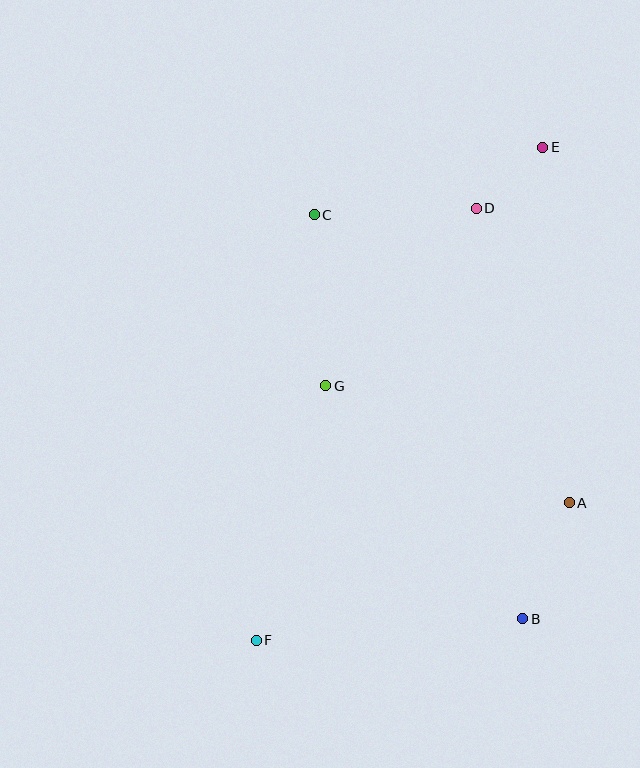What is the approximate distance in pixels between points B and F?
The distance between B and F is approximately 267 pixels.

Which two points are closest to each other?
Points D and E are closest to each other.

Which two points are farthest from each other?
Points E and F are farthest from each other.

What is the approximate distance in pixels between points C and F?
The distance between C and F is approximately 429 pixels.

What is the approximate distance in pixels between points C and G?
The distance between C and G is approximately 171 pixels.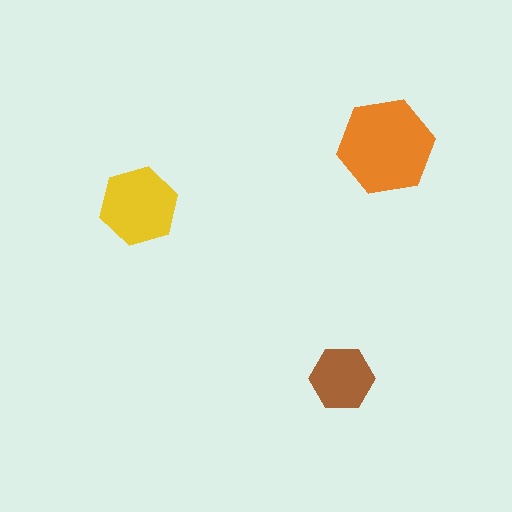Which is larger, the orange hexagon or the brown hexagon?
The orange one.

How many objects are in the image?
There are 3 objects in the image.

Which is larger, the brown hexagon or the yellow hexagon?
The yellow one.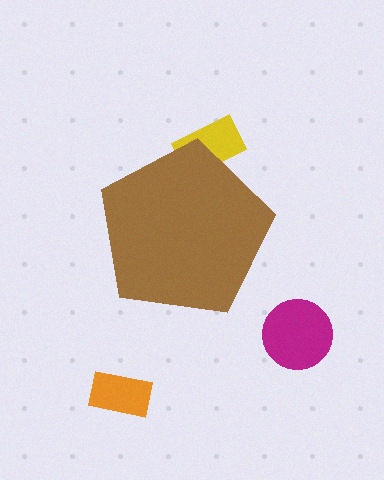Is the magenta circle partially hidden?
No, the magenta circle is fully visible.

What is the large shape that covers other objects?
A brown pentagon.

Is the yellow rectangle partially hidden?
Yes, the yellow rectangle is partially hidden behind the brown pentagon.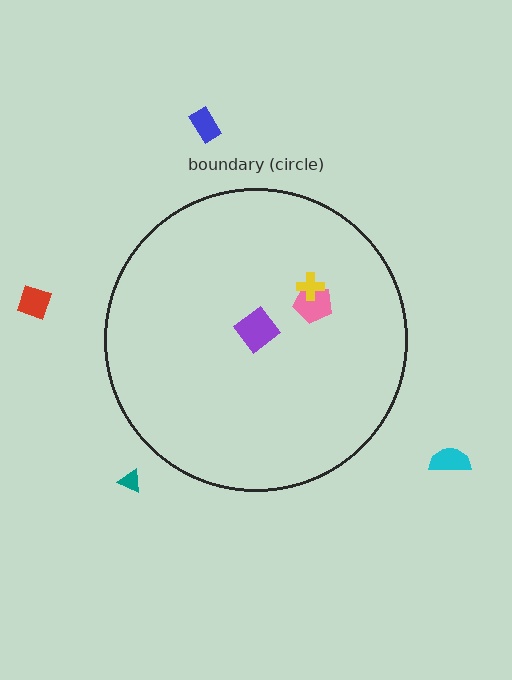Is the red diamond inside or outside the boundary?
Outside.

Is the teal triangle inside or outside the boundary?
Outside.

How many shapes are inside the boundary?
3 inside, 4 outside.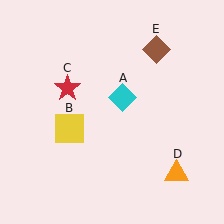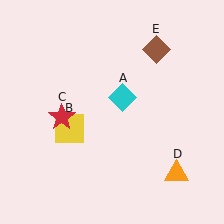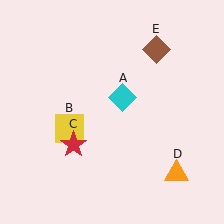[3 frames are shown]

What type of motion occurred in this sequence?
The red star (object C) rotated counterclockwise around the center of the scene.